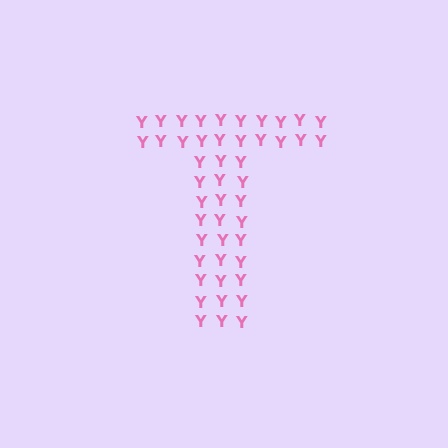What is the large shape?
The large shape is the letter T.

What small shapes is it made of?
It is made of small letter Y's.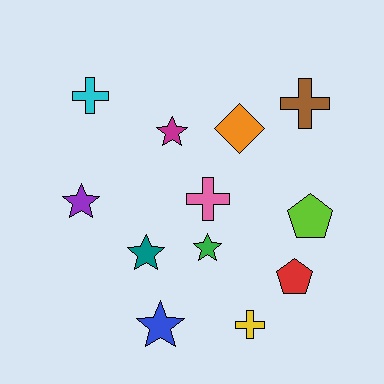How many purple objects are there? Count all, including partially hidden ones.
There is 1 purple object.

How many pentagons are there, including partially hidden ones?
There are 2 pentagons.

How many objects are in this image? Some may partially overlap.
There are 12 objects.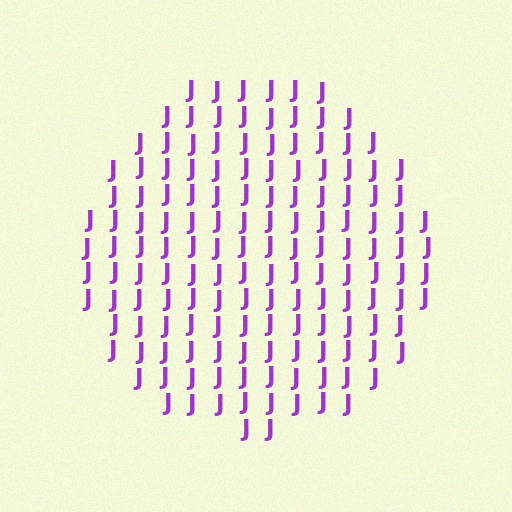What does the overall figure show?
The overall figure shows a circle.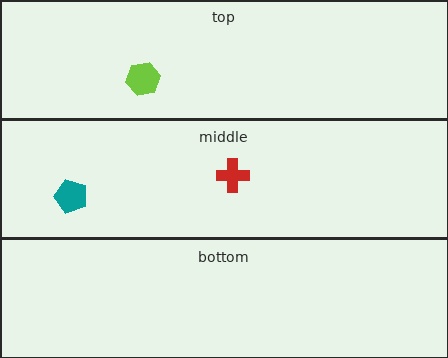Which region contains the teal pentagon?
The middle region.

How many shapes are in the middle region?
2.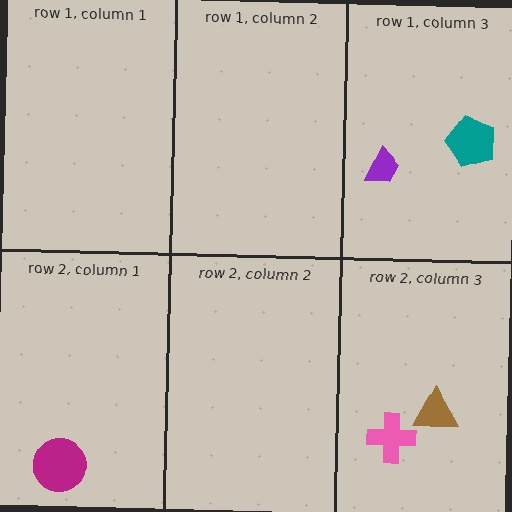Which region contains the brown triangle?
The row 2, column 3 region.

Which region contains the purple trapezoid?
The row 1, column 3 region.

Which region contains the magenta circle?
The row 2, column 1 region.